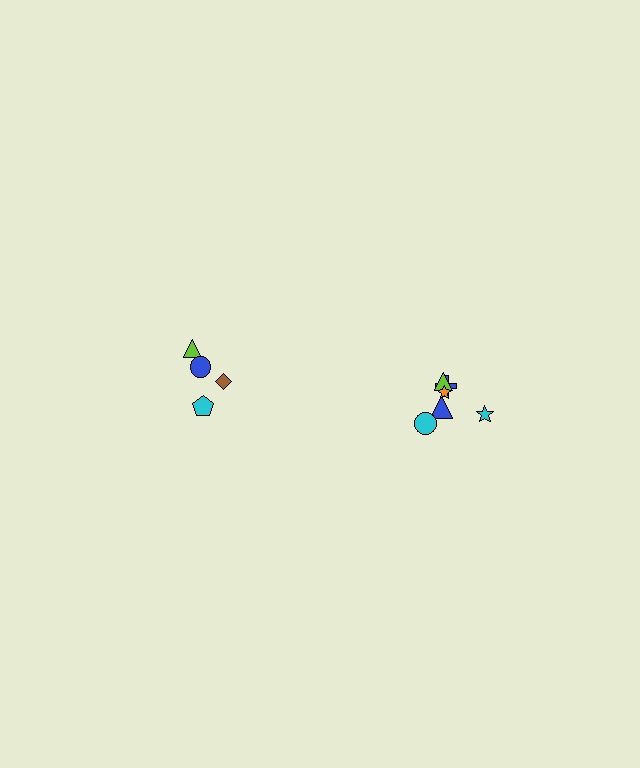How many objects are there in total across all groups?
There are 10 objects.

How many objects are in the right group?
There are 6 objects.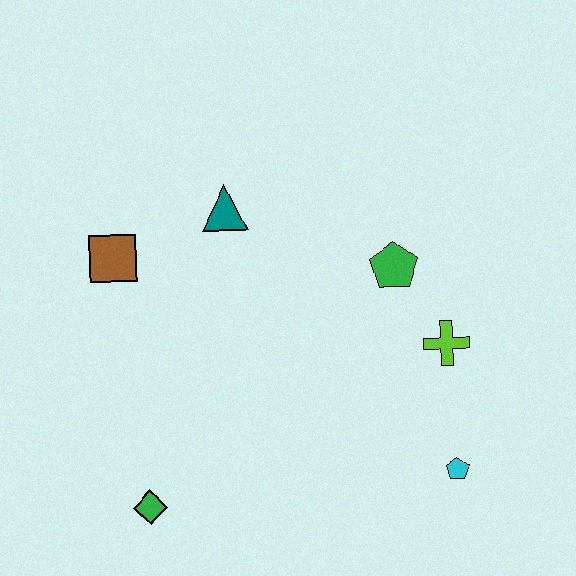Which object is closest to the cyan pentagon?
The lime cross is closest to the cyan pentagon.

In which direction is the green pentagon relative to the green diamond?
The green pentagon is to the right of the green diamond.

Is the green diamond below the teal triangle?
Yes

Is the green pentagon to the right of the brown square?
Yes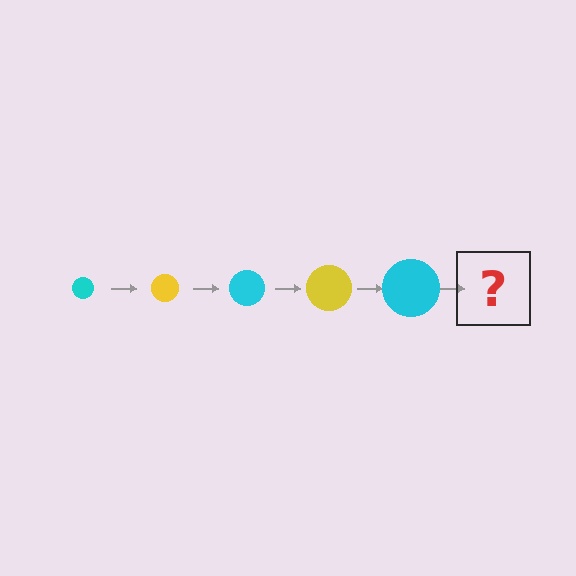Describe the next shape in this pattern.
It should be a yellow circle, larger than the previous one.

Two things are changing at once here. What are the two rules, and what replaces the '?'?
The two rules are that the circle grows larger each step and the color cycles through cyan and yellow. The '?' should be a yellow circle, larger than the previous one.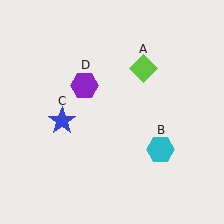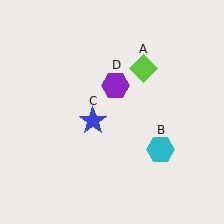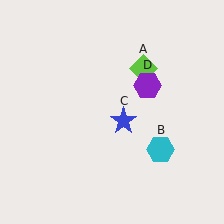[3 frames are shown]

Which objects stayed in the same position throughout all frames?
Lime diamond (object A) and cyan hexagon (object B) remained stationary.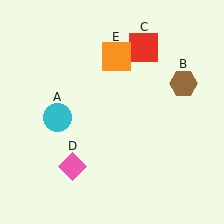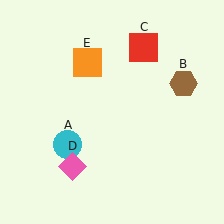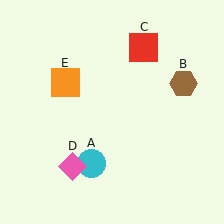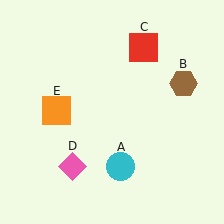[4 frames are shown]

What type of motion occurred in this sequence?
The cyan circle (object A), orange square (object E) rotated counterclockwise around the center of the scene.